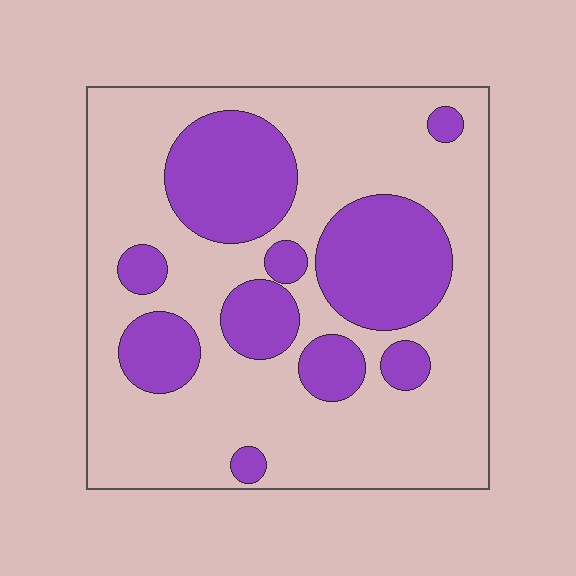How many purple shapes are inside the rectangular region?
10.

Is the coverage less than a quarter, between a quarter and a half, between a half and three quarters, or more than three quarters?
Between a quarter and a half.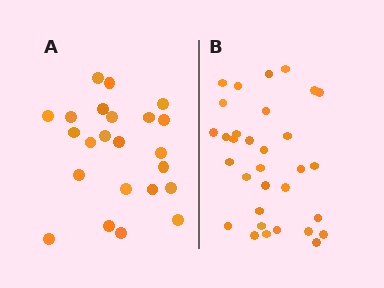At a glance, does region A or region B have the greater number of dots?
Region B (the right region) has more dots.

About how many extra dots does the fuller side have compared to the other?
Region B has roughly 8 or so more dots than region A.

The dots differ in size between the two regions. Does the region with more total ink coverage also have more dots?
No. Region A has more total ink coverage because its dots are larger, but region B actually contains more individual dots. Total area can be misleading — the number of items is what matters here.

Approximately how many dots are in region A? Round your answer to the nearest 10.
About 20 dots. (The exact count is 23, which rounds to 20.)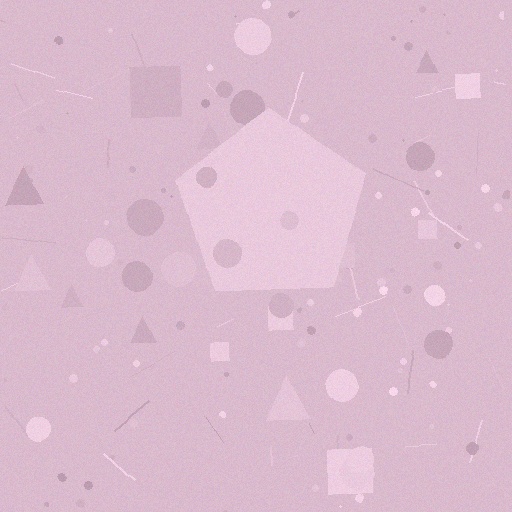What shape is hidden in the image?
A pentagon is hidden in the image.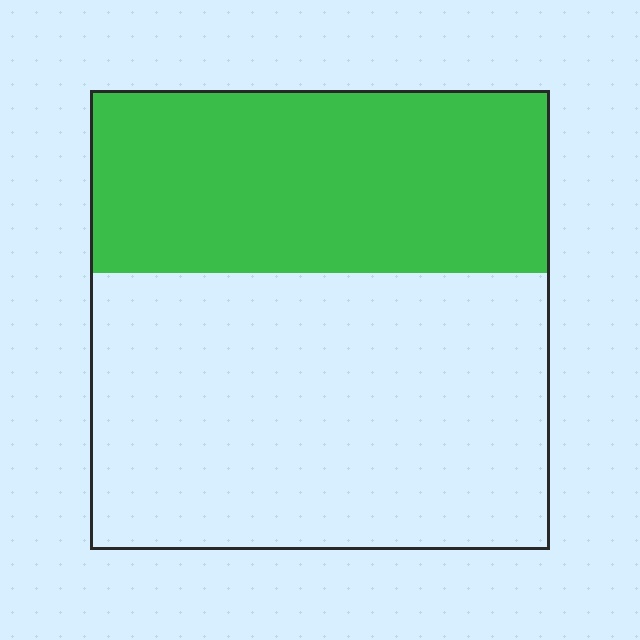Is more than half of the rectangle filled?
No.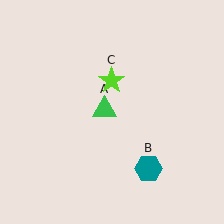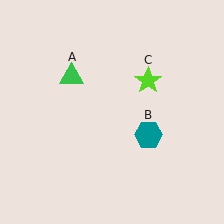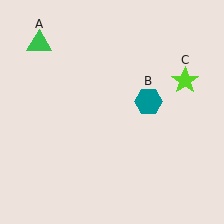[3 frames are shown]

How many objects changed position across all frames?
3 objects changed position: green triangle (object A), teal hexagon (object B), lime star (object C).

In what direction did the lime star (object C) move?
The lime star (object C) moved right.